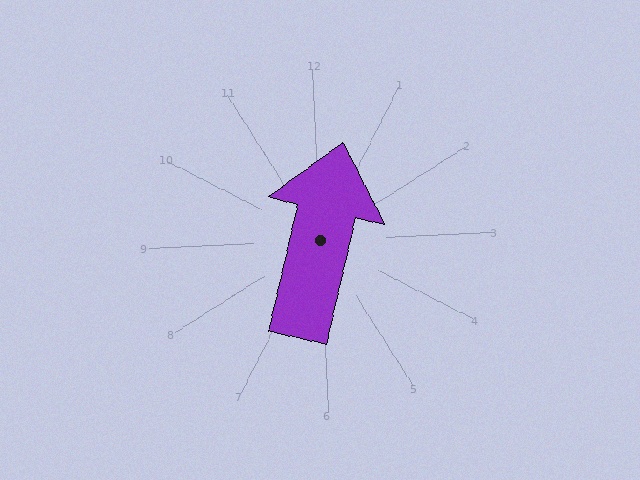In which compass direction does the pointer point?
North.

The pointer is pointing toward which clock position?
Roughly 1 o'clock.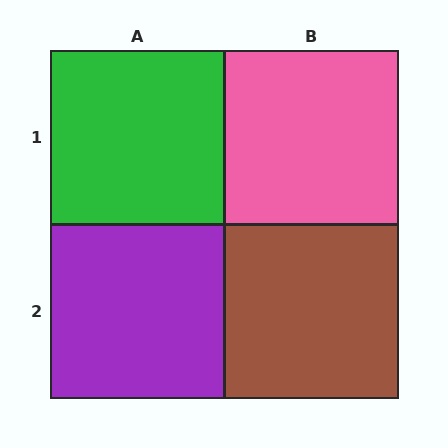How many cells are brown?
1 cell is brown.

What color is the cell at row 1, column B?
Pink.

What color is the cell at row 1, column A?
Green.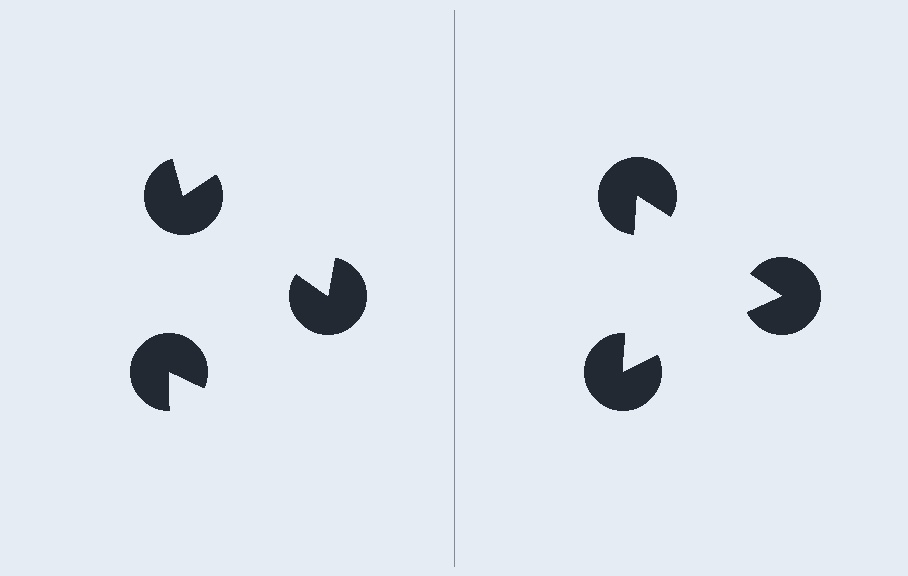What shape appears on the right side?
An illusory triangle.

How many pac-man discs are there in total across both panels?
6 — 3 on each side.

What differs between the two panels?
The pac-man discs are positioned identically on both sides; only the wedge orientations differ. On the right they align to a triangle; on the left they are misaligned.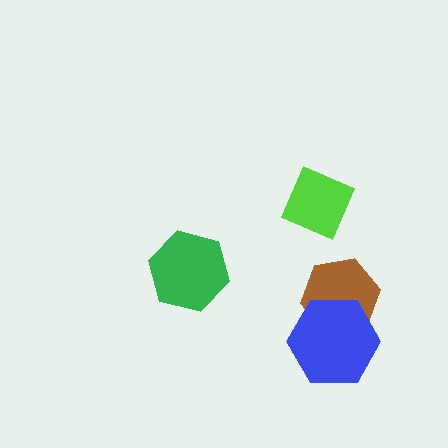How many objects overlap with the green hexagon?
0 objects overlap with the green hexagon.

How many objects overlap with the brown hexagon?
1 object overlaps with the brown hexagon.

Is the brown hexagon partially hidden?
Yes, it is partially covered by another shape.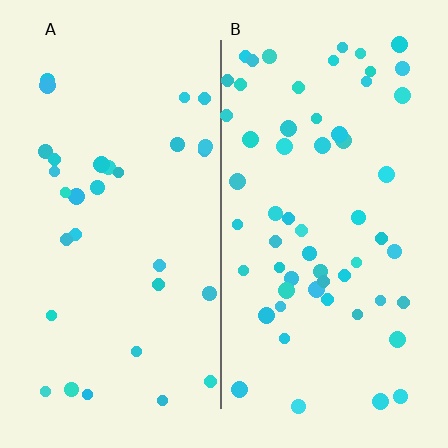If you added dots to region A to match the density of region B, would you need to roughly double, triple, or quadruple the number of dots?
Approximately double.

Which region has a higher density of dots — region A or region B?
B (the right).